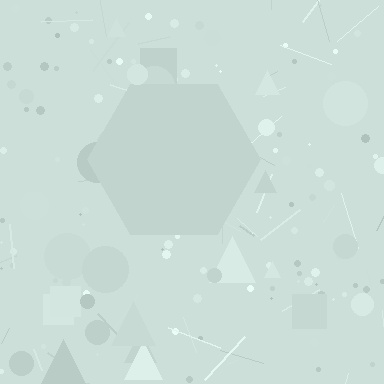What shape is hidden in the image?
A hexagon is hidden in the image.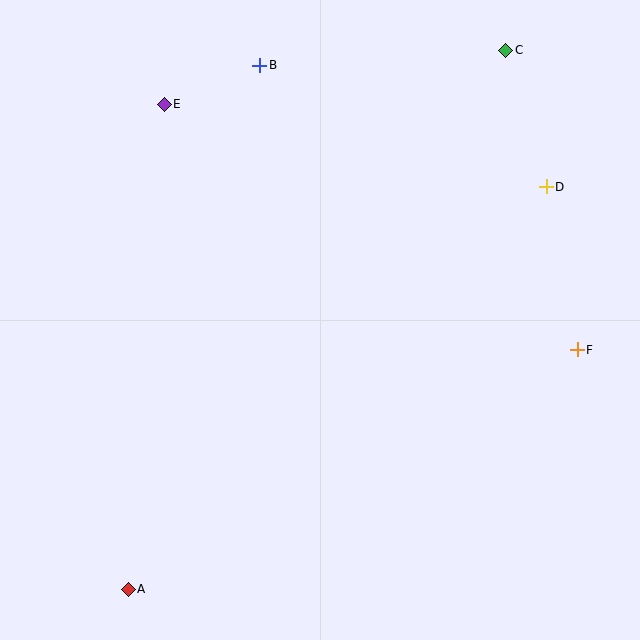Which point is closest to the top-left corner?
Point E is closest to the top-left corner.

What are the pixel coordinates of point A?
Point A is at (128, 589).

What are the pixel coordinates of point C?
Point C is at (506, 50).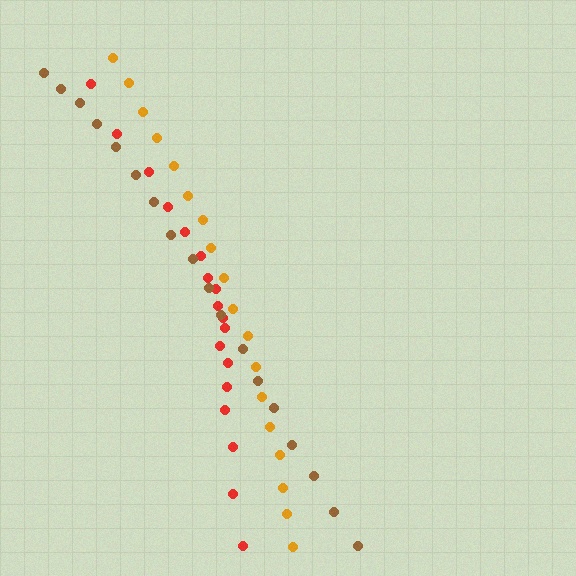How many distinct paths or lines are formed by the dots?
There are 3 distinct paths.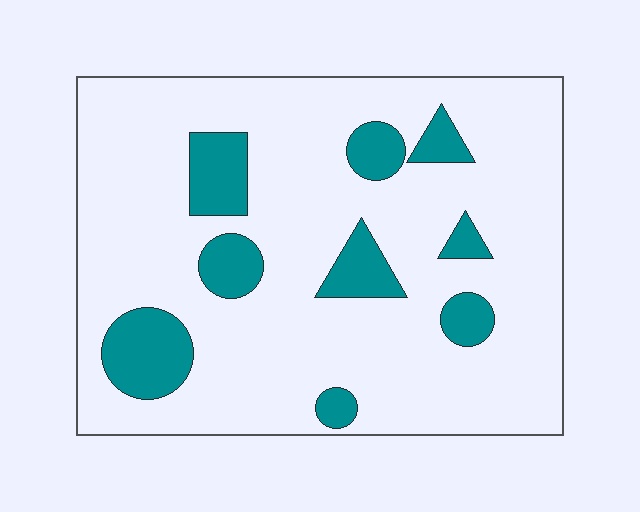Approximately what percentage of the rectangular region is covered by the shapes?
Approximately 15%.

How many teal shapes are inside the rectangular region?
9.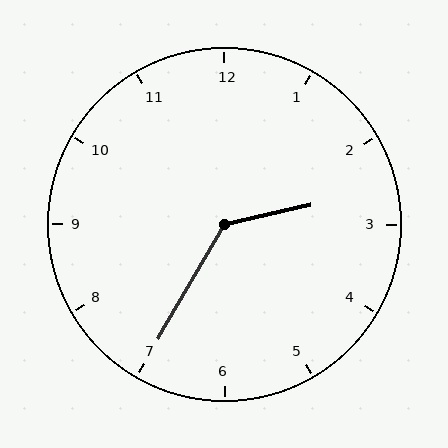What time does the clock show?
2:35.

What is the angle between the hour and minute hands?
Approximately 132 degrees.